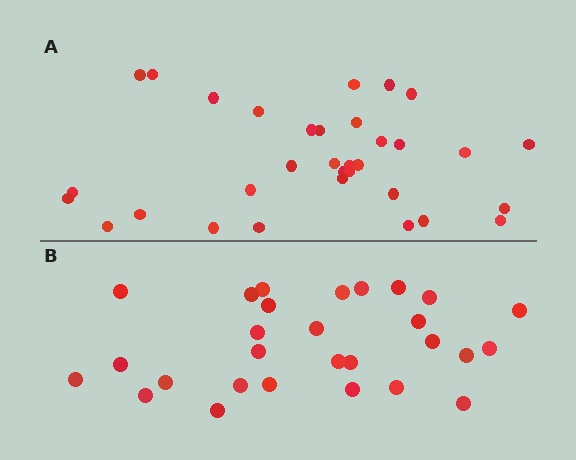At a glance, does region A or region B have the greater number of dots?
Region A (the top region) has more dots.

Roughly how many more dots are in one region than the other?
Region A has about 5 more dots than region B.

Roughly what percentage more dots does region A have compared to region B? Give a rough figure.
About 20% more.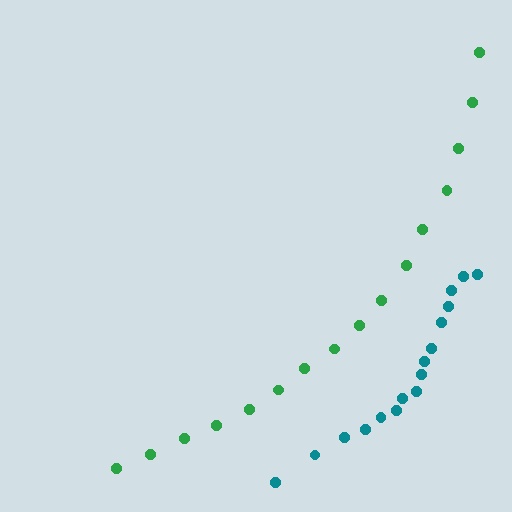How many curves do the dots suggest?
There are 2 distinct paths.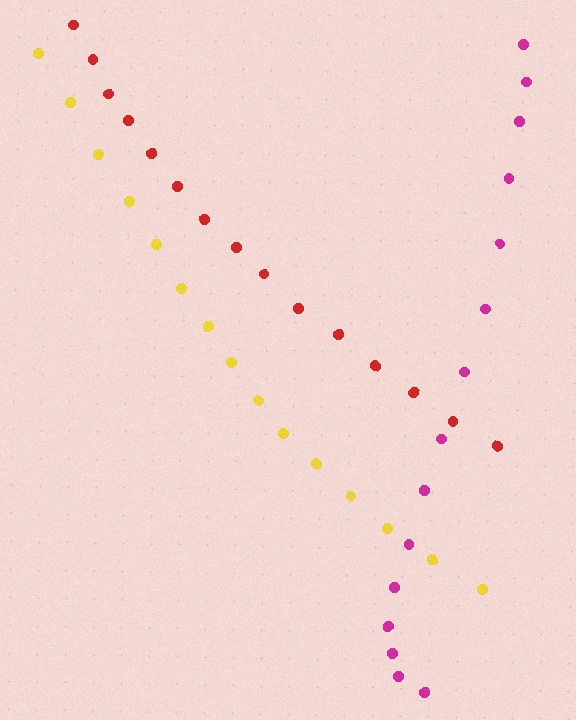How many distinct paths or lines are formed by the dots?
There are 3 distinct paths.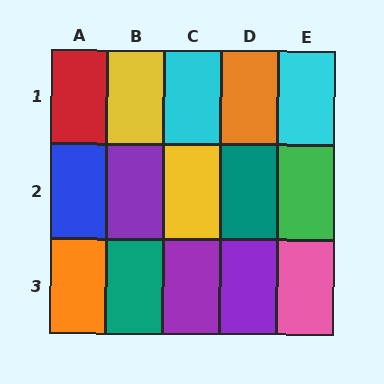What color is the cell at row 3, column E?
Pink.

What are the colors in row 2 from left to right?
Blue, purple, yellow, teal, green.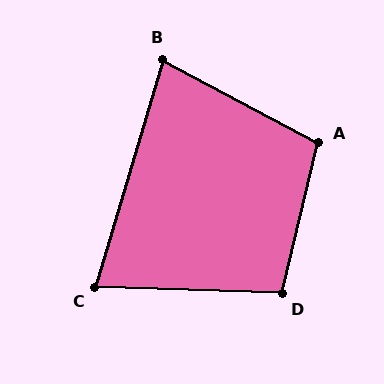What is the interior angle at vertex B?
Approximately 79 degrees (acute).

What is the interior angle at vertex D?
Approximately 101 degrees (obtuse).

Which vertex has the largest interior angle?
A, at approximately 104 degrees.